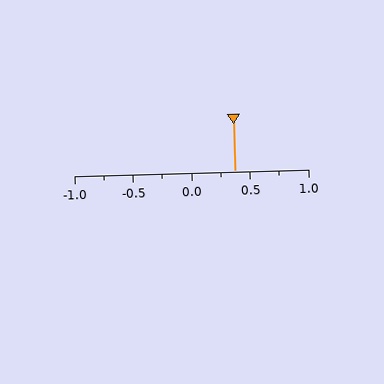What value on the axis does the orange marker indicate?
The marker indicates approximately 0.38.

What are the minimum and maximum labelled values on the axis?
The axis runs from -1.0 to 1.0.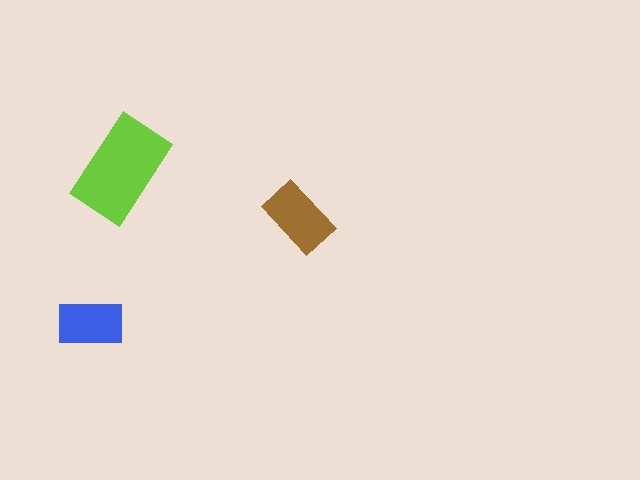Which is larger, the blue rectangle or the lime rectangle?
The lime one.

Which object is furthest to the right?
The brown rectangle is rightmost.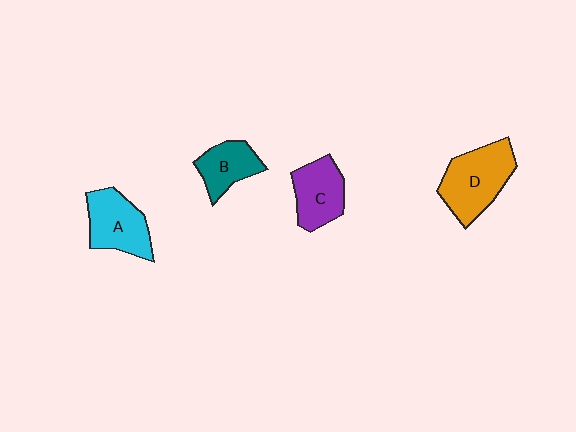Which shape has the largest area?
Shape D (orange).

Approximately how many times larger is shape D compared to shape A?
Approximately 1.2 times.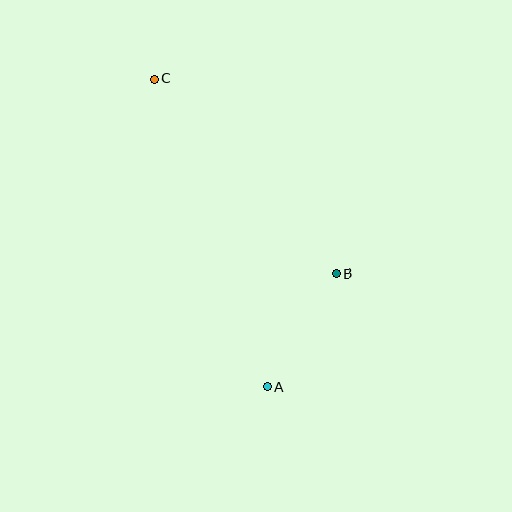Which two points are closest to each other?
Points A and B are closest to each other.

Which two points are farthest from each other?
Points A and C are farthest from each other.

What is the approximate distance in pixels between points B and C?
The distance between B and C is approximately 267 pixels.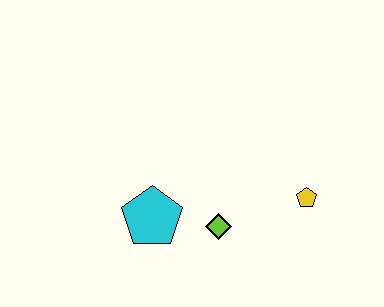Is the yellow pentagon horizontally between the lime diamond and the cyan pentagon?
No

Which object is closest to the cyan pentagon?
The lime diamond is closest to the cyan pentagon.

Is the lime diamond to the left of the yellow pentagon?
Yes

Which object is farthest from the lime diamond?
The yellow pentagon is farthest from the lime diamond.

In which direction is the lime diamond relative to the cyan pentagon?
The lime diamond is to the right of the cyan pentagon.